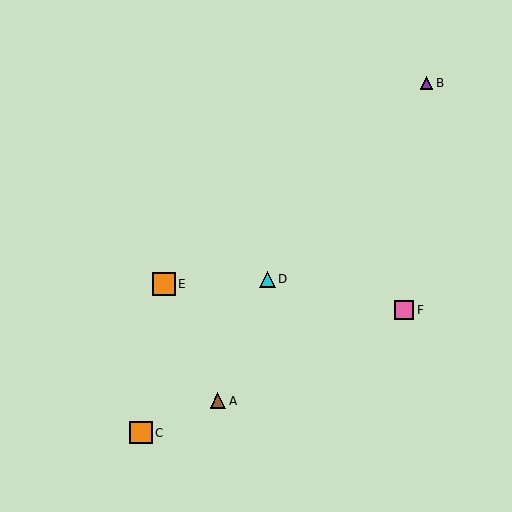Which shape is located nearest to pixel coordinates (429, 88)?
The purple triangle (labeled B) at (427, 83) is nearest to that location.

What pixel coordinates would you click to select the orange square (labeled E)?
Click at (164, 284) to select the orange square E.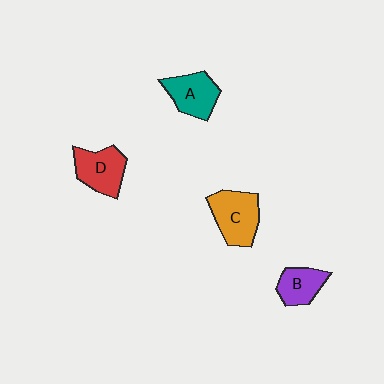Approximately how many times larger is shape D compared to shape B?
Approximately 1.3 times.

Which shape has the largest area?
Shape C (orange).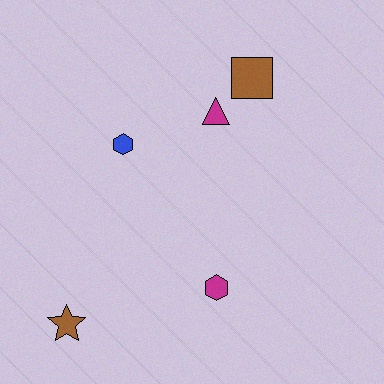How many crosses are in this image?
There are no crosses.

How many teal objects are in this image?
There are no teal objects.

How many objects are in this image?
There are 5 objects.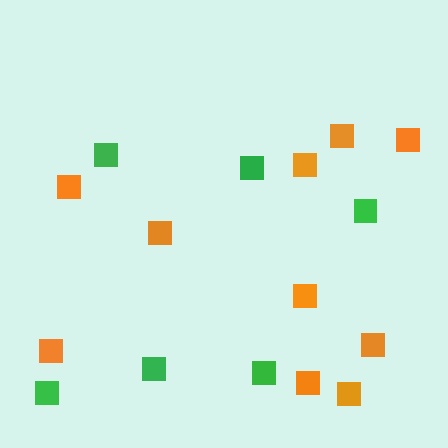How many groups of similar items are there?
There are 2 groups: one group of green squares (6) and one group of orange squares (10).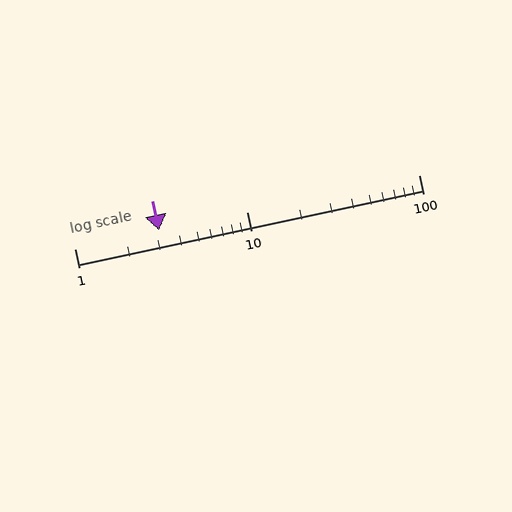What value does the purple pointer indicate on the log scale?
The pointer indicates approximately 3.1.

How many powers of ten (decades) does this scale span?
The scale spans 2 decades, from 1 to 100.